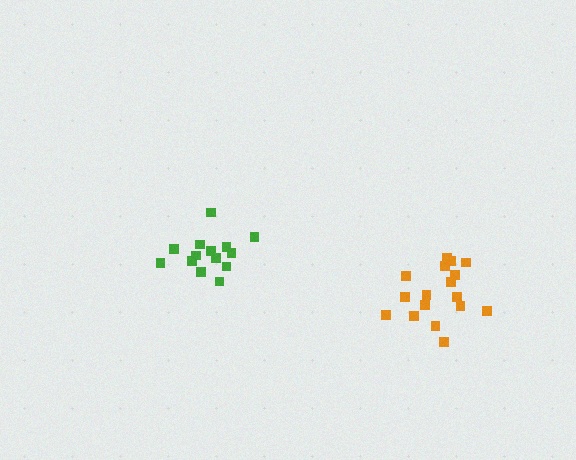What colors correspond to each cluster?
The clusters are colored: green, orange.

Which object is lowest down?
The orange cluster is bottommost.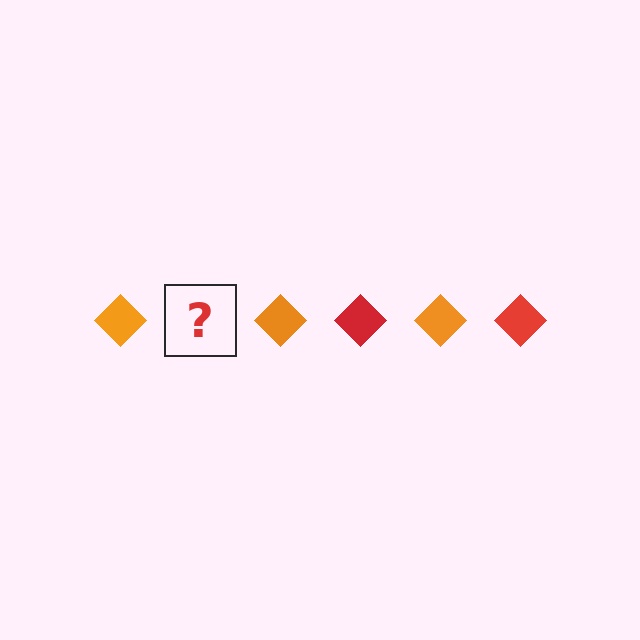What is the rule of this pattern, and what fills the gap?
The rule is that the pattern cycles through orange, red diamonds. The gap should be filled with a red diamond.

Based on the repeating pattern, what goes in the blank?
The blank should be a red diamond.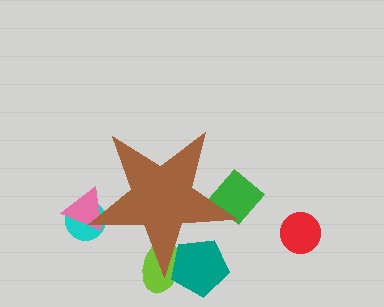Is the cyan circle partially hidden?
Yes, the cyan circle is partially hidden behind the brown star.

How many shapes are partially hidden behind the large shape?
5 shapes are partially hidden.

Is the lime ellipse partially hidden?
Yes, the lime ellipse is partially hidden behind the brown star.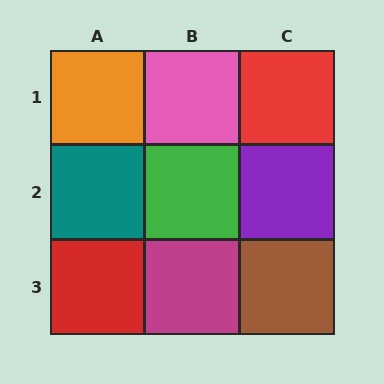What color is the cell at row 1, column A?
Orange.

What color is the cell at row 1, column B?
Pink.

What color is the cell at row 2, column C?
Purple.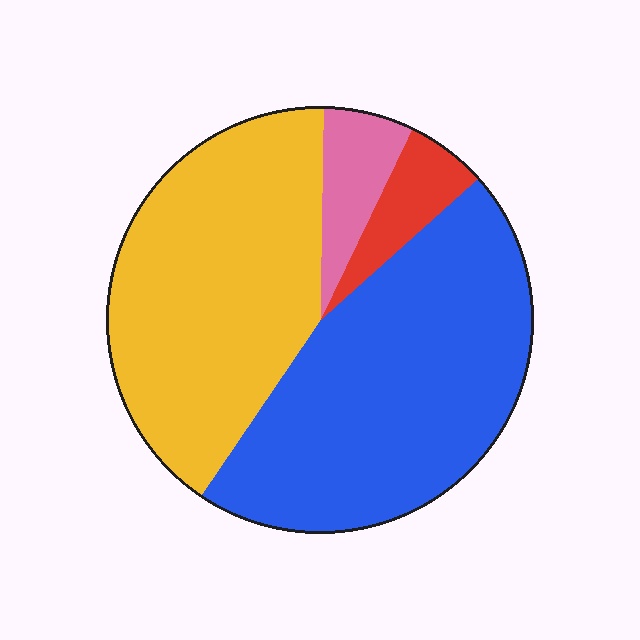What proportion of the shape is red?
Red takes up less than a quarter of the shape.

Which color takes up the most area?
Blue, at roughly 45%.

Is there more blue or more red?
Blue.